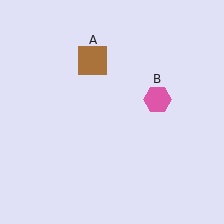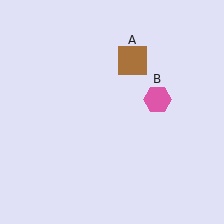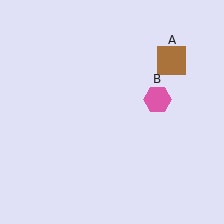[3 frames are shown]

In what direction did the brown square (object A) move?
The brown square (object A) moved right.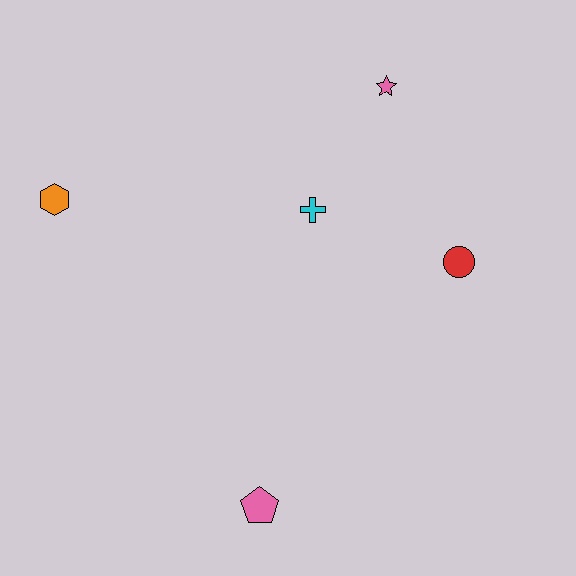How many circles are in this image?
There is 1 circle.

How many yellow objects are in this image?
There are no yellow objects.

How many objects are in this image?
There are 5 objects.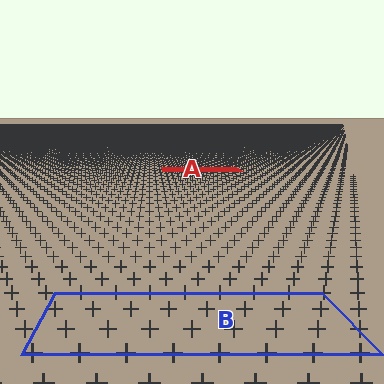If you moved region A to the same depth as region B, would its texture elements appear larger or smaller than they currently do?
They would appear larger. At a closer depth, the same texture elements are projected at a bigger on-screen size.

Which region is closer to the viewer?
Region B is closer. The texture elements there are larger and more spread out.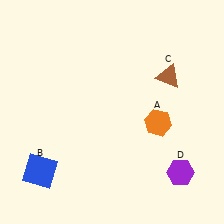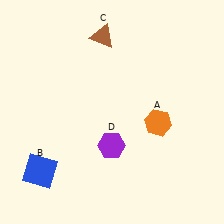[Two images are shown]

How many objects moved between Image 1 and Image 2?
2 objects moved between the two images.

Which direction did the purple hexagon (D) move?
The purple hexagon (D) moved left.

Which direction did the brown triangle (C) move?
The brown triangle (C) moved left.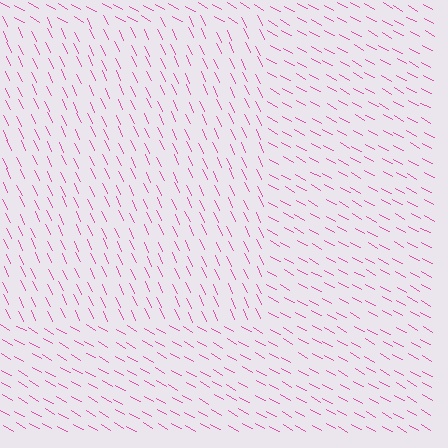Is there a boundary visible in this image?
Yes, there is a texture boundary formed by a change in line orientation.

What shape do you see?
I see a rectangle.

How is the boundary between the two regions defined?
The boundary is defined purely by a change in line orientation (approximately 35 degrees difference). All lines are the same color and thickness.